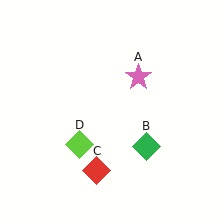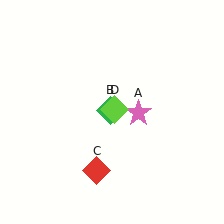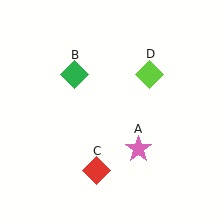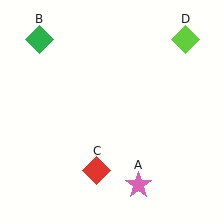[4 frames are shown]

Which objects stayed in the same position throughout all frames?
Red diamond (object C) remained stationary.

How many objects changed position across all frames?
3 objects changed position: pink star (object A), green diamond (object B), lime diamond (object D).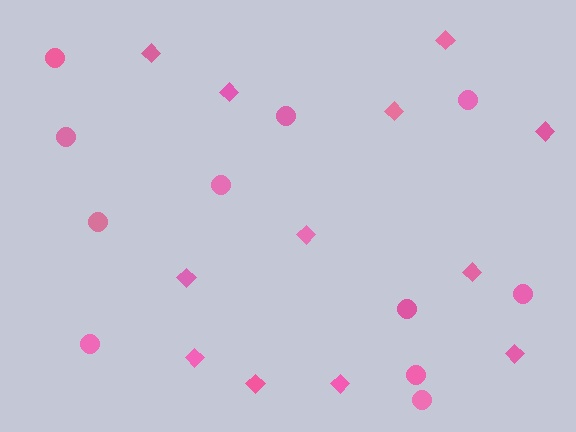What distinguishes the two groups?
There are 2 groups: one group of diamonds (12) and one group of circles (11).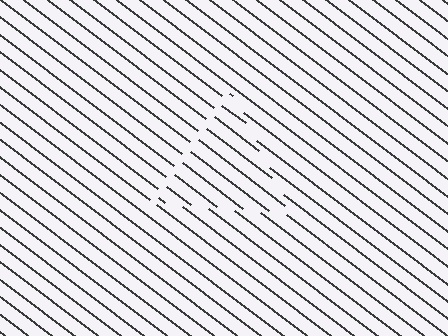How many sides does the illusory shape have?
3 sides — the line-ends trace a triangle.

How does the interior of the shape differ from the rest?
The interior of the shape contains the same grating, shifted by half a period — the contour is defined by the phase discontinuity where line-ends from the inner and outer gratings abut.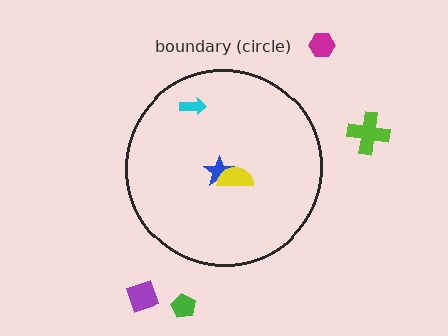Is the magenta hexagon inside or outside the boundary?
Outside.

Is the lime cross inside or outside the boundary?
Outside.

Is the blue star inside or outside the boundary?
Inside.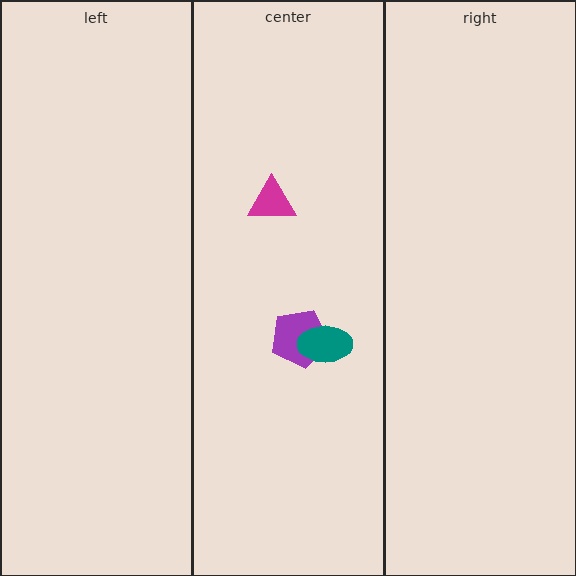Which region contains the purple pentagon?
The center region.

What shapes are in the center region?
The magenta triangle, the purple pentagon, the teal ellipse.